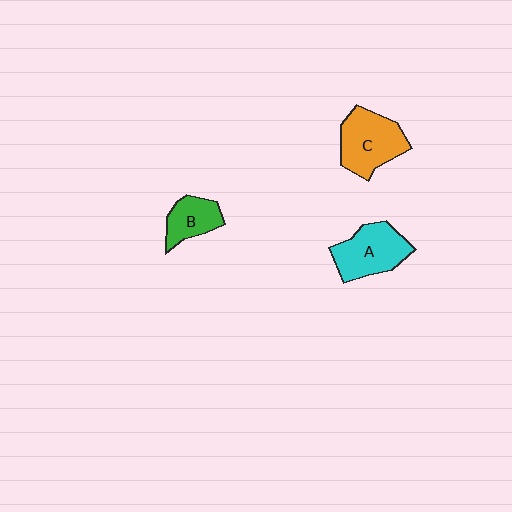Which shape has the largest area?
Shape C (orange).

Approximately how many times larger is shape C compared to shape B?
Approximately 1.6 times.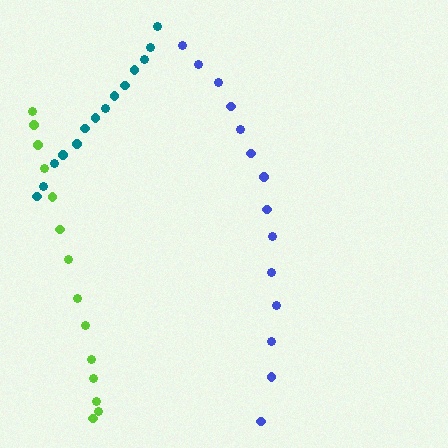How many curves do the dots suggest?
There are 3 distinct paths.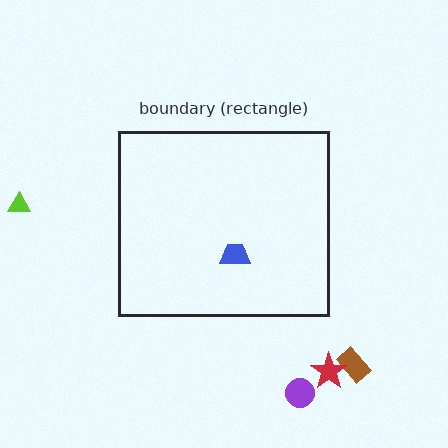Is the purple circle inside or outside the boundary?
Outside.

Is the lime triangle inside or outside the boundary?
Outside.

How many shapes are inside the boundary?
1 inside, 4 outside.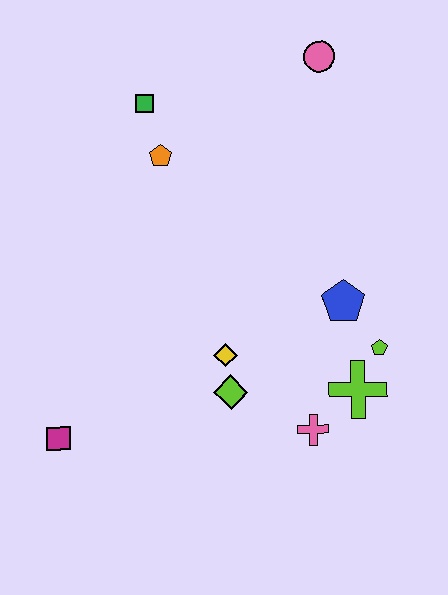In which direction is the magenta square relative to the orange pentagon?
The magenta square is below the orange pentagon.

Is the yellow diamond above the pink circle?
No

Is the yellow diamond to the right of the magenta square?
Yes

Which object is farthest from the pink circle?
The magenta square is farthest from the pink circle.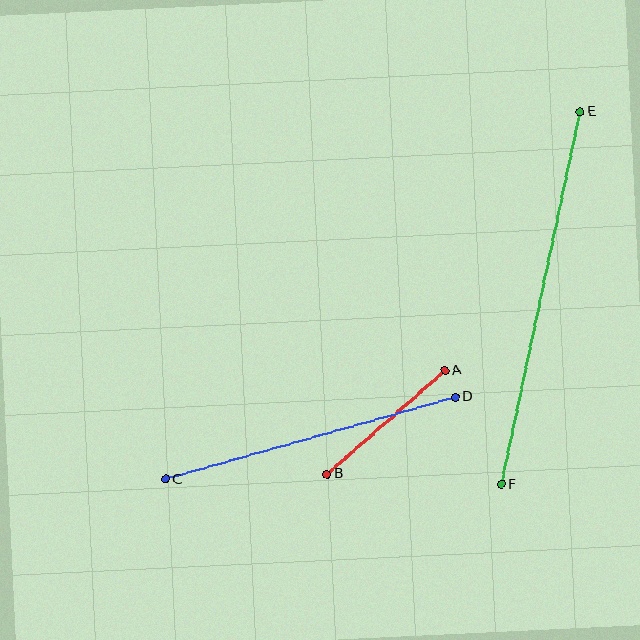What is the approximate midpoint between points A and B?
The midpoint is at approximately (386, 422) pixels.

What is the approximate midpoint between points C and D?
The midpoint is at approximately (310, 438) pixels.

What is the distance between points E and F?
The distance is approximately 381 pixels.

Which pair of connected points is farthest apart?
Points E and F are farthest apart.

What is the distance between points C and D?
The distance is approximately 301 pixels.